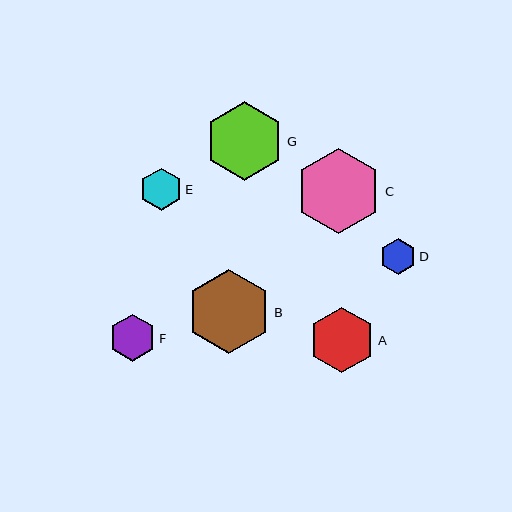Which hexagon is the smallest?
Hexagon D is the smallest with a size of approximately 36 pixels.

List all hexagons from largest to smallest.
From largest to smallest: C, B, G, A, F, E, D.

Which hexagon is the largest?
Hexagon C is the largest with a size of approximately 85 pixels.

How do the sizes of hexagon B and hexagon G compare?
Hexagon B and hexagon G are approximately the same size.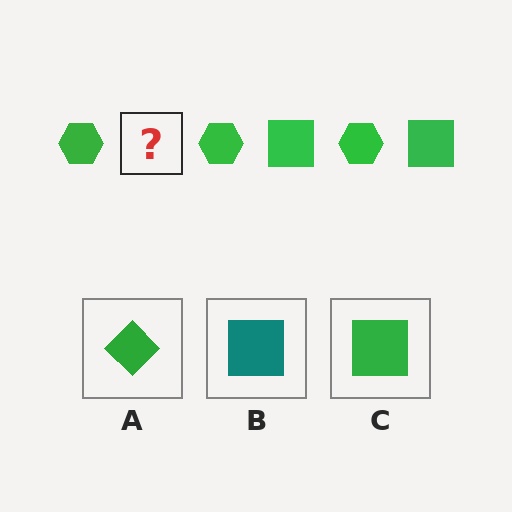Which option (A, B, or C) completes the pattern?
C.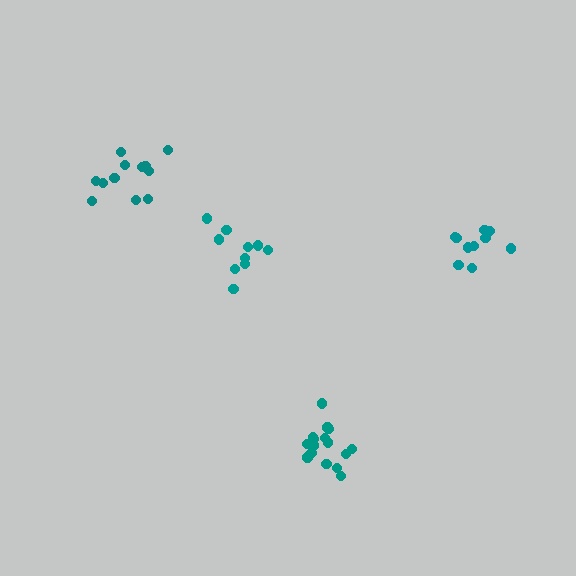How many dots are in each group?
Group 1: 16 dots, Group 2: 10 dots, Group 3: 10 dots, Group 4: 12 dots (48 total).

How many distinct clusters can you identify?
There are 4 distinct clusters.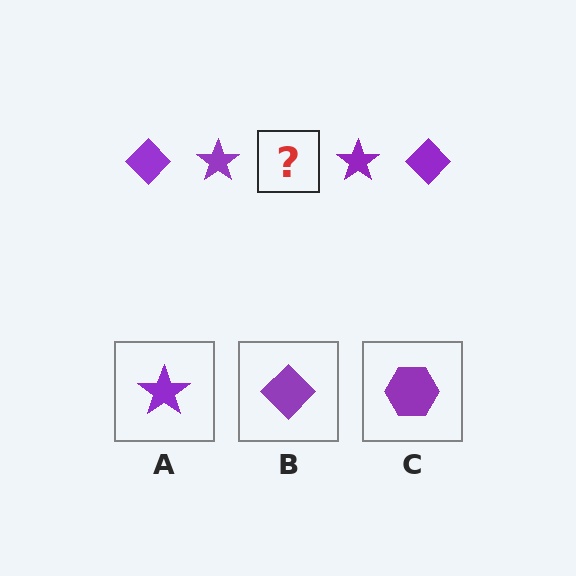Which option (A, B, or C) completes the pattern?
B.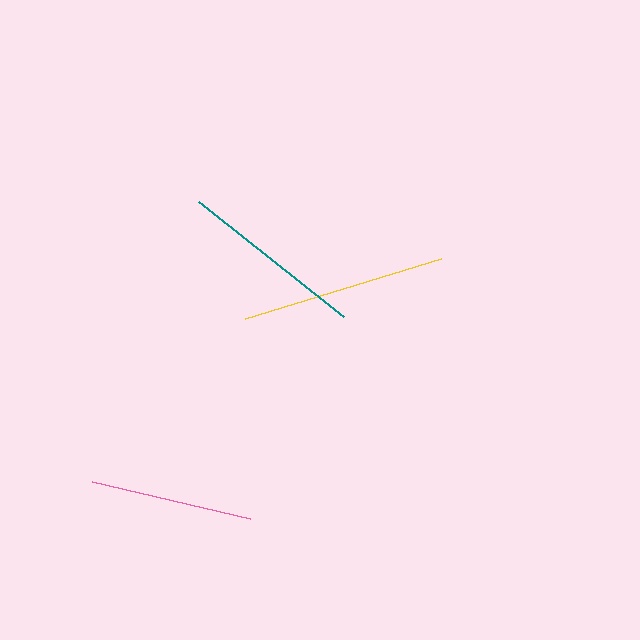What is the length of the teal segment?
The teal segment is approximately 185 pixels long.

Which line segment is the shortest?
The pink line is the shortest at approximately 162 pixels.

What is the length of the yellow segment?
The yellow segment is approximately 204 pixels long.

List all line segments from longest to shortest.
From longest to shortest: yellow, teal, pink.